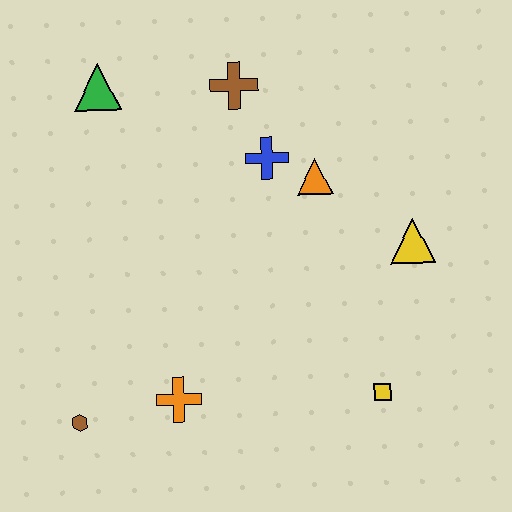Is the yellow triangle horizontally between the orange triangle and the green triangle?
No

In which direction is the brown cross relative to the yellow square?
The brown cross is above the yellow square.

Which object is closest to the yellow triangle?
The orange triangle is closest to the yellow triangle.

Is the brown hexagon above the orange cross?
No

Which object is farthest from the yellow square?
The green triangle is farthest from the yellow square.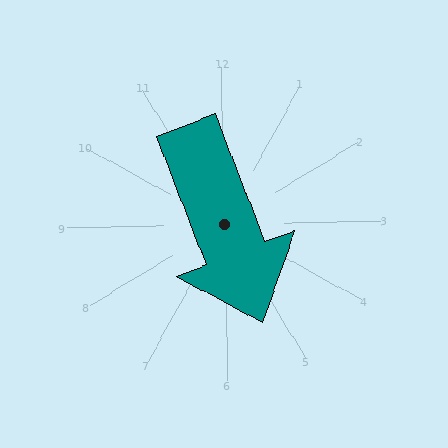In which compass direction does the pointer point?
South.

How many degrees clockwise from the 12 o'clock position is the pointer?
Approximately 160 degrees.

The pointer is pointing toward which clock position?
Roughly 5 o'clock.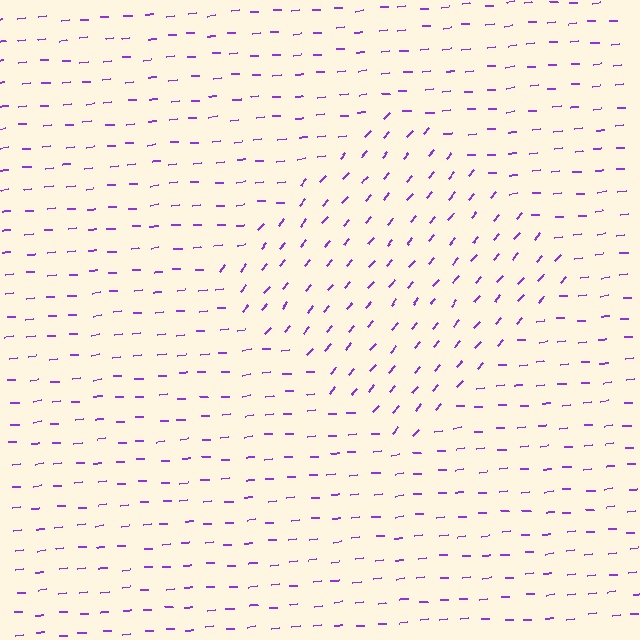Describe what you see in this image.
The image is filled with small purple line segments. A diamond region in the image has lines oriented differently from the surrounding lines, creating a visible texture boundary.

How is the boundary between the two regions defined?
The boundary is defined purely by a change in line orientation (approximately 45 degrees difference). All lines are the same color and thickness.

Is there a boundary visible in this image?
Yes, there is a texture boundary formed by a change in line orientation.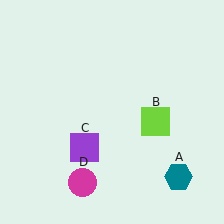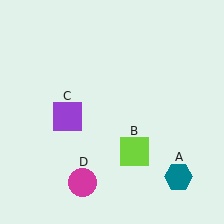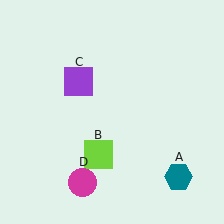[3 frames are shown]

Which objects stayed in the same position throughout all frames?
Teal hexagon (object A) and magenta circle (object D) remained stationary.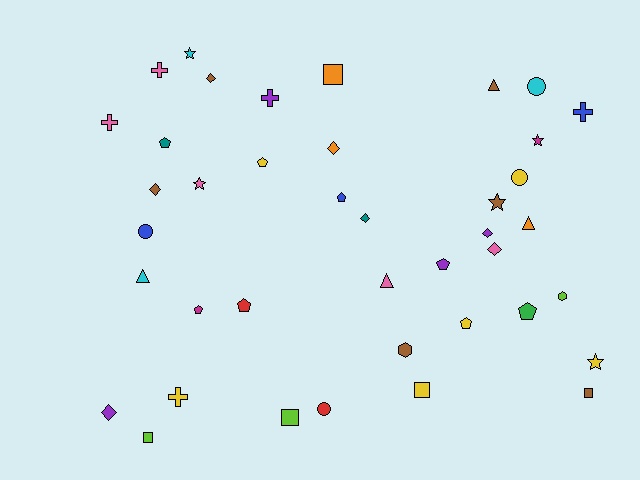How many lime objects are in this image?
There are 3 lime objects.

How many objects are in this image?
There are 40 objects.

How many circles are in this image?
There are 4 circles.